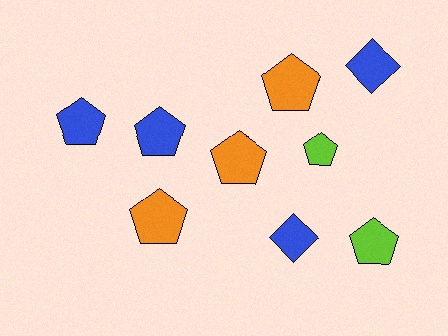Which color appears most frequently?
Blue, with 4 objects.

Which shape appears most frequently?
Pentagon, with 7 objects.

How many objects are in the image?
There are 9 objects.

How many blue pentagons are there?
There are 2 blue pentagons.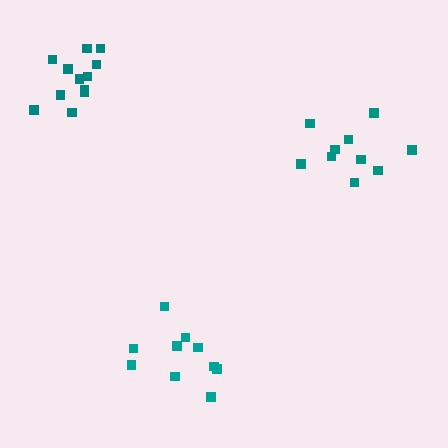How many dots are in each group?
Group 1: 10 dots, Group 2: 10 dots, Group 3: 12 dots (32 total).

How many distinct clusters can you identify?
There are 3 distinct clusters.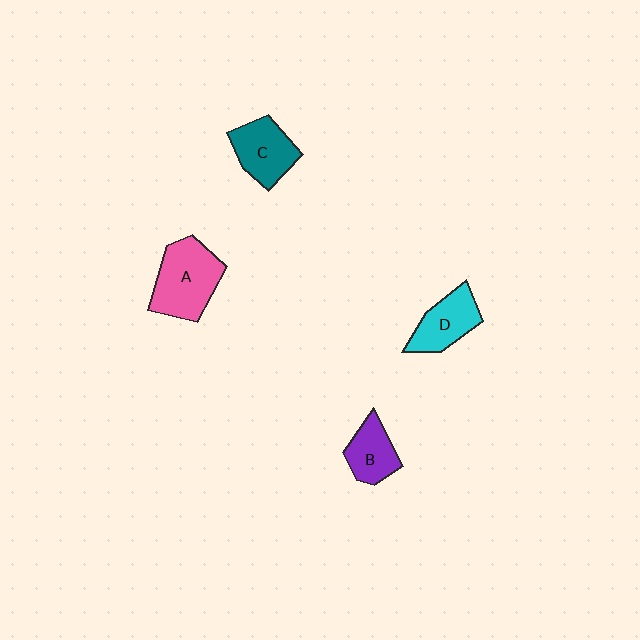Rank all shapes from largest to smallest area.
From largest to smallest: A (pink), C (teal), D (cyan), B (purple).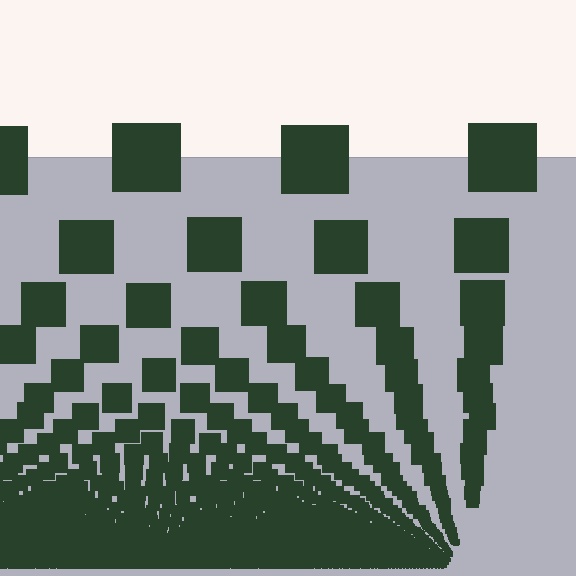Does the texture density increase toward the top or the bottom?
Density increases toward the bottom.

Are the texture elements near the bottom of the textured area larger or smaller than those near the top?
Smaller. The gradient is inverted — elements near the bottom are smaller and denser.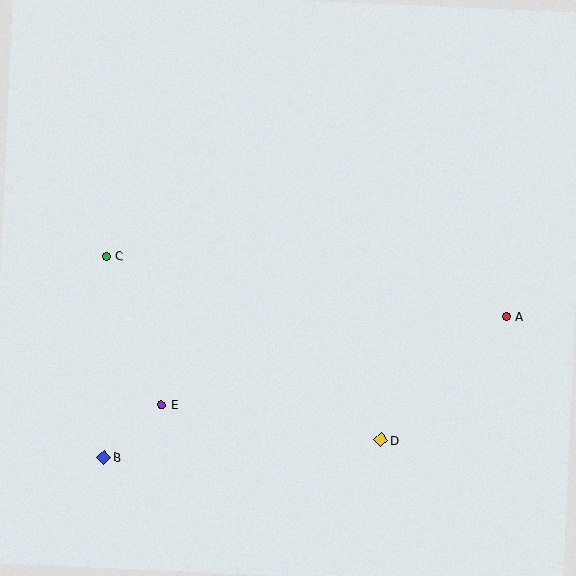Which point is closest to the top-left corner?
Point C is closest to the top-left corner.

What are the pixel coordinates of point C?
Point C is at (106, 256).